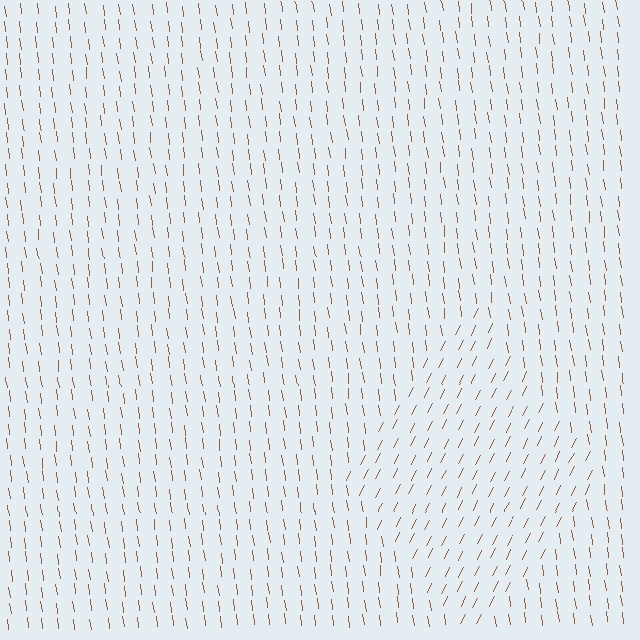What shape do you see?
I see a diamond.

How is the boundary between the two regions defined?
The boundary is defined purely by a change in line orientation (approximately 34 degrees difference). All lines are the same color and thickness.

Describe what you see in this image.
The image is filled with small brown line segments. A diamond region in the image has lines oriented differently from the surrounding lines, creating a visible texture boundary.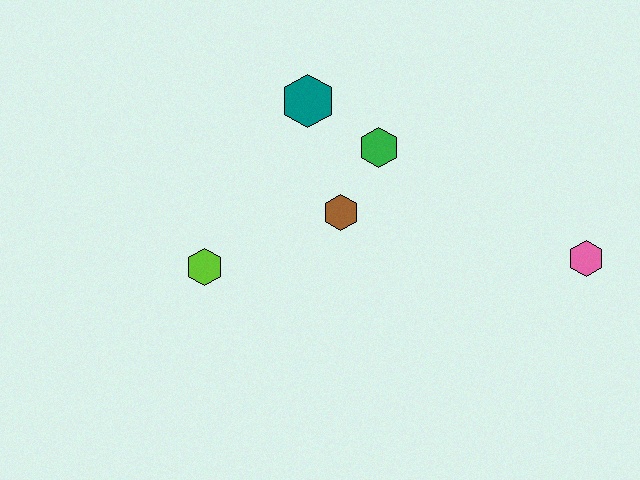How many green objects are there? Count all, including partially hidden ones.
There is 1 green object.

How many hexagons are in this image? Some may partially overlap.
There are 5 hexagons.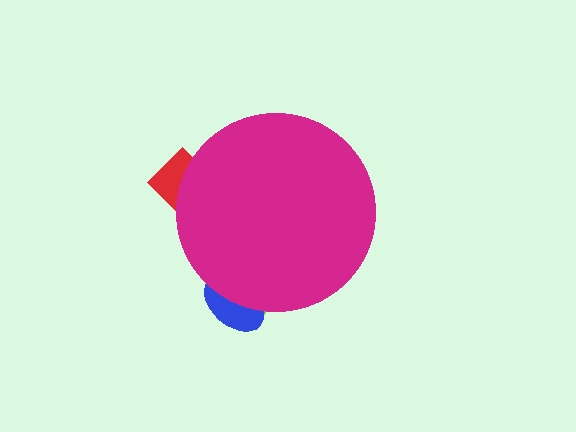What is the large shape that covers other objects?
A magenta circle.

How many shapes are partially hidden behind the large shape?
3 shapes are partially hidden.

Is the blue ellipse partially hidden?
Yes, the blue ellipse is partially hidden behind the magenta circle.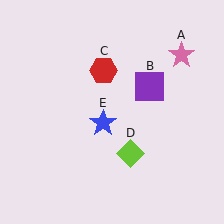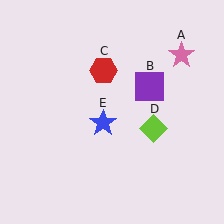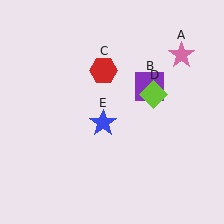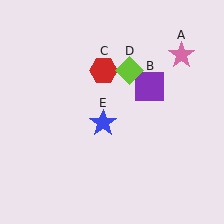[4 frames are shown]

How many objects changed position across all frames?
1 object changed position: lime diamond (object D).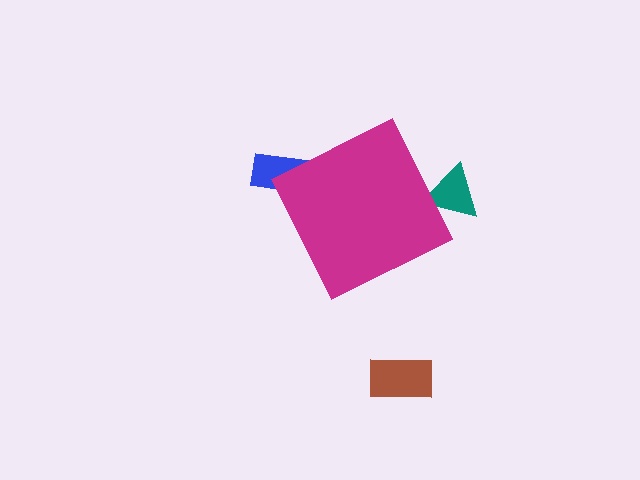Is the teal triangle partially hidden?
Yes, the teal triangle is partially hidden behind the magenta diamond.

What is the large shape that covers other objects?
A magenta diamond.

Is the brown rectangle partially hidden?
No, the brown rectangle is fully visible.